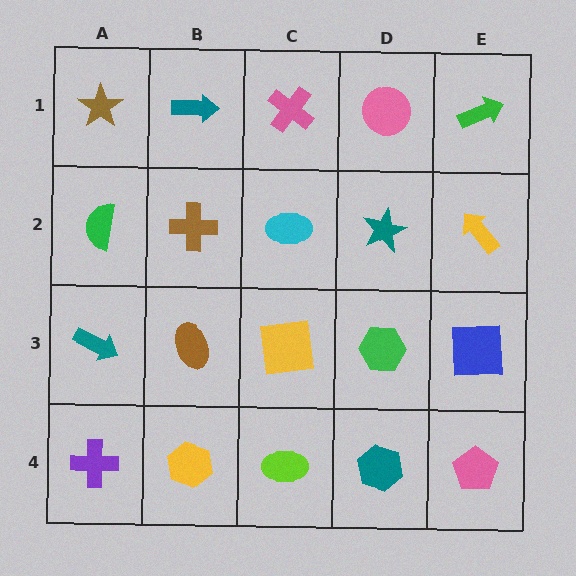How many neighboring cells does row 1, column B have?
3.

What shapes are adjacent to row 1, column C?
A cyan ellipse (row 2, column C), a teal arrow (row 1, column B), a pink circle (row 1, column D).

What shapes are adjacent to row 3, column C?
A cyan ellipse (row 2, column C), a lime ellipse (row 4, column C), a brown ellipse (row 3, column B), a green hexagon (row 3, column D).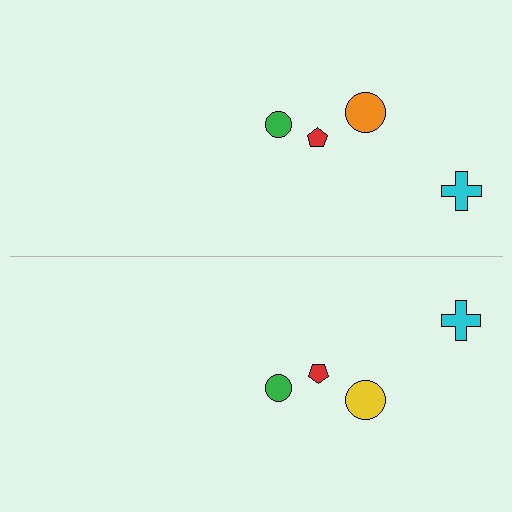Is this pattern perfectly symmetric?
No, the pattern is not perfectly symmetric. The yellow circle on the bottom side breaks the symmetry — its mirror counterpart is orange.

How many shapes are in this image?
There are 8 shapes in this image.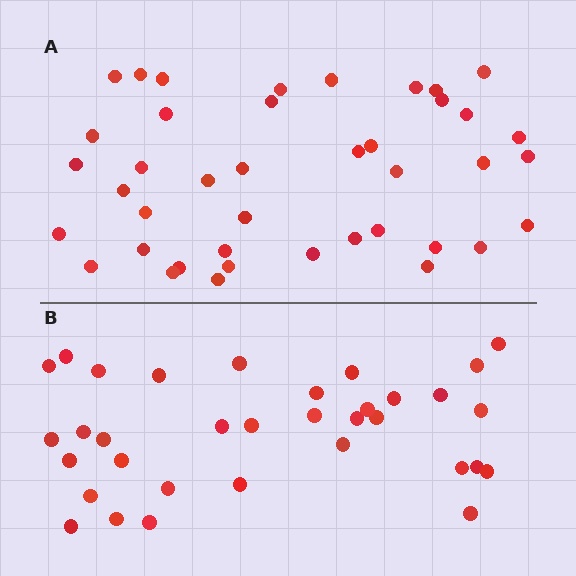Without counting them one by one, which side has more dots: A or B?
Region A (the top region) has more dots.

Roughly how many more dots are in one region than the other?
Region A has roughly 8 or so more dots than region B.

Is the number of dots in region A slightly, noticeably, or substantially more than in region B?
Region A has only slightly more — the two regions are fairly close. The ratio is roughly 1.2 to 1.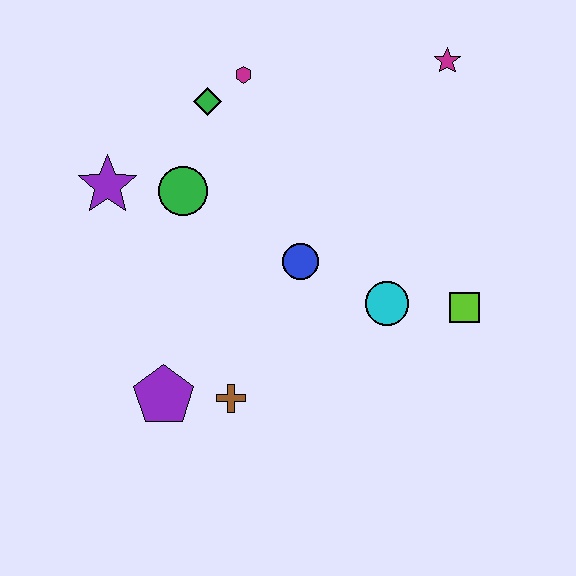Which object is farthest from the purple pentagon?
The magenta star is farthest from the purple pentagon.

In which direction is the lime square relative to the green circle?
The lime square is to the right of the green circle.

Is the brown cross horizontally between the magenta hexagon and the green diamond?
Yes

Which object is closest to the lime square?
The cyan circle is closest to the lime square.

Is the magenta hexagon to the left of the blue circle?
Yes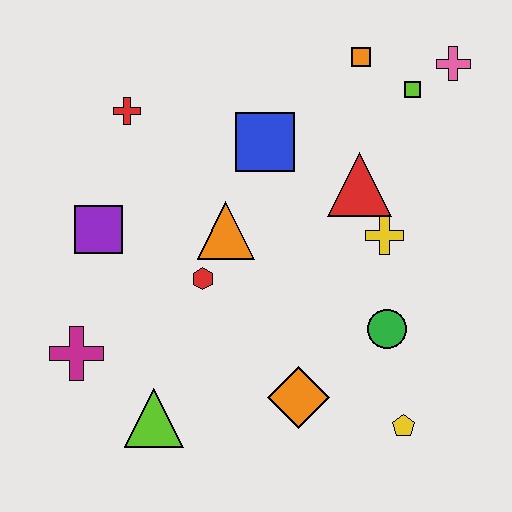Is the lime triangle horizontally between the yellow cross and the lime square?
No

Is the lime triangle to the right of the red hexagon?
No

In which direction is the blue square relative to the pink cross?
The blue square is to the left of the pink cross.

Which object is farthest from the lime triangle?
The pink cross is farthest from the lime triangle.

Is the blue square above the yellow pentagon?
Yes